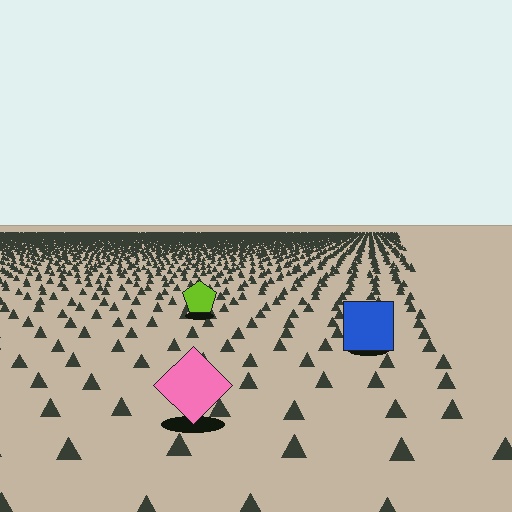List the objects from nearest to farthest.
From nearest to farthest: the pink diamond, the blue square, the lime pentagon.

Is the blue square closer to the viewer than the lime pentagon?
Yes. The blue square is closer — you can tell from the texture gradient: the ground texture is coarser near it.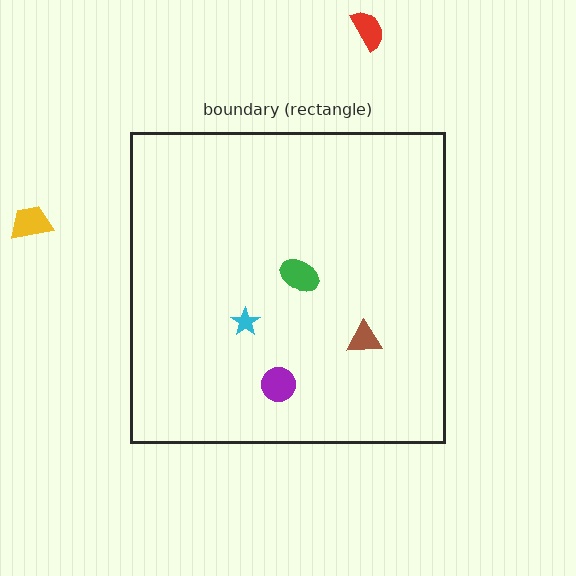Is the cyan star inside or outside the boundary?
Inside.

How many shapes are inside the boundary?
4 inside, 2 outside.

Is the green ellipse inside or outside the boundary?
Inside.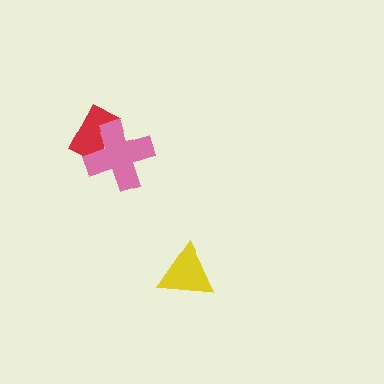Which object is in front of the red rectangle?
The pink cross is in front of the red rectangle.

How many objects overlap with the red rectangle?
1 object overlaps with the red rectangle.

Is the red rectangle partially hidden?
Yes, it is partially covered by another shape.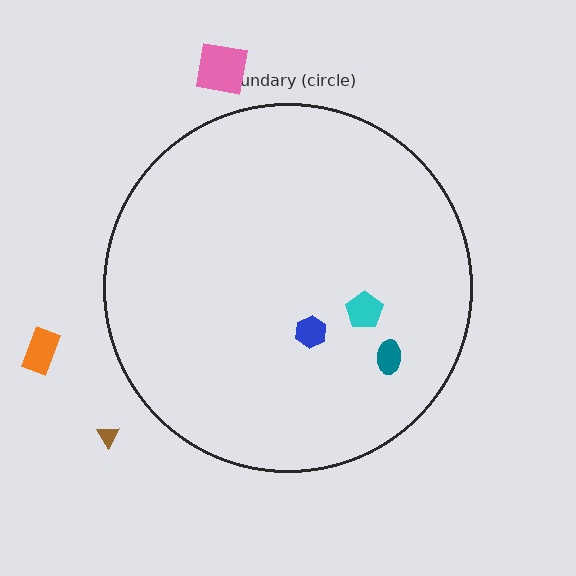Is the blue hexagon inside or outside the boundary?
Inside.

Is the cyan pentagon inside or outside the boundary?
Inside.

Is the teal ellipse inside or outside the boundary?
Inside.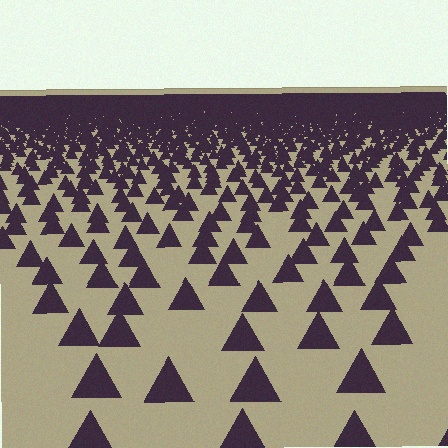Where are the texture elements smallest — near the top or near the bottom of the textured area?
Near the top.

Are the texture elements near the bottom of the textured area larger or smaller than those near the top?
Larger. Near the bottom, elements are closer to the viewer and appear at a bigger on-screen size.